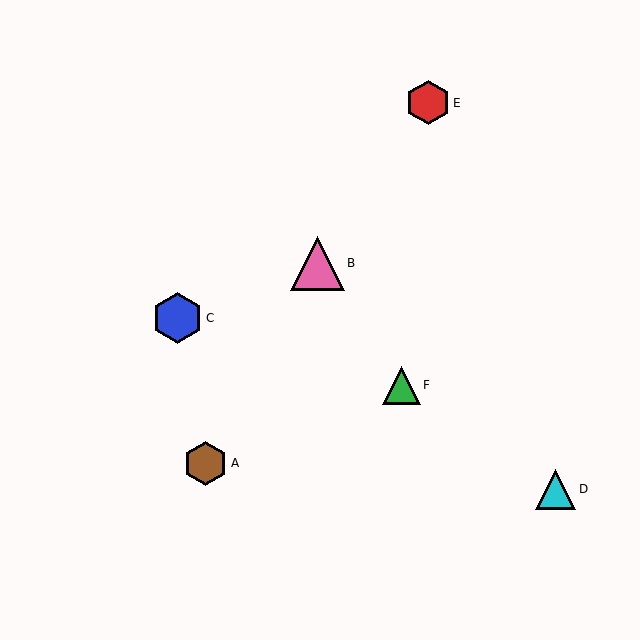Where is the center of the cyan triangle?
The center of the cyan triangle is at (556, 489).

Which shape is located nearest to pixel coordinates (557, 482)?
The cyan triangle (labeled D) at (556, 489) is nearest to that location.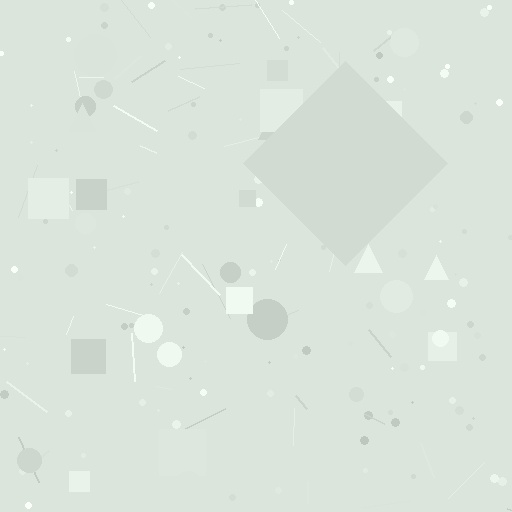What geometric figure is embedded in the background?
A diamond is embedded in the background.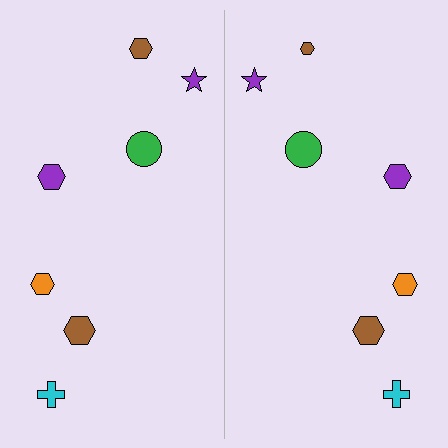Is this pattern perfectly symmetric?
No, the pattern is not perfectly symmetric. The brown hexagon on the right side has a different size than its mirror counterpart.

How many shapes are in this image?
There are 14 shapes in this image.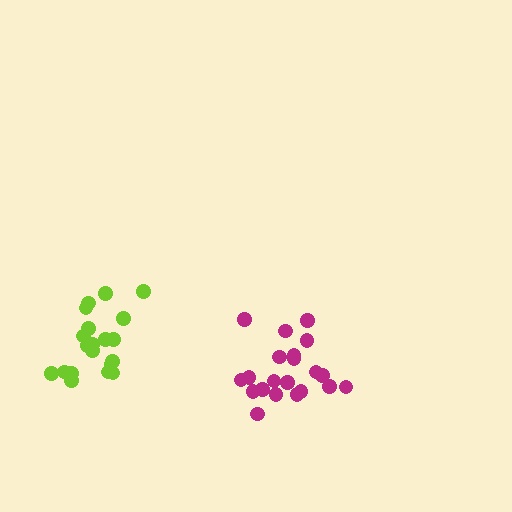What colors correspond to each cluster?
The clusters are colored: lime, magenta.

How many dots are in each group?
Group 1: 20 dots, Group 2: 21 dots (41 total).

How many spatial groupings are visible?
There are 2 spatial groupings.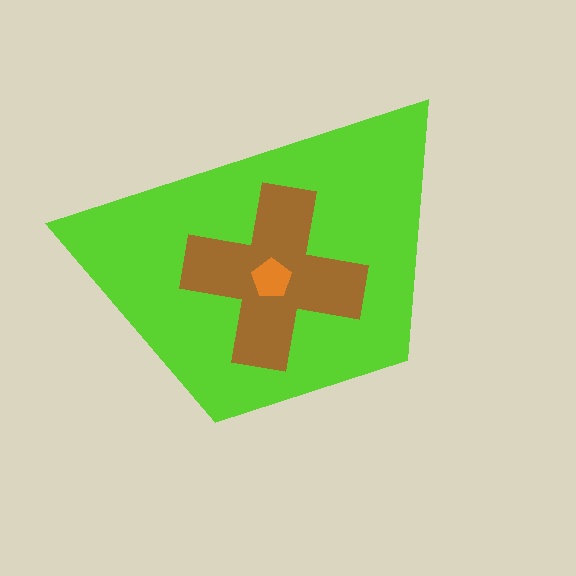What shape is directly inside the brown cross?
The orange pentagon.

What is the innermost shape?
The orange pentagon.